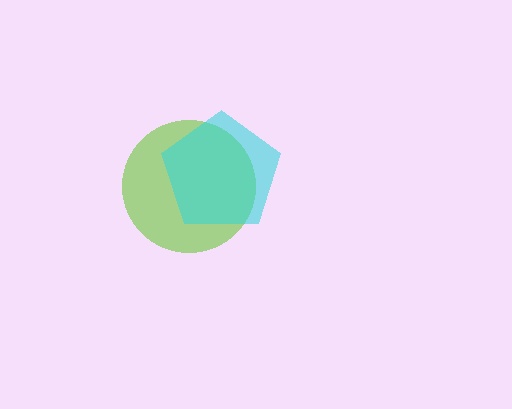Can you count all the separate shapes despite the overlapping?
Yes, there are 2 separate shapes.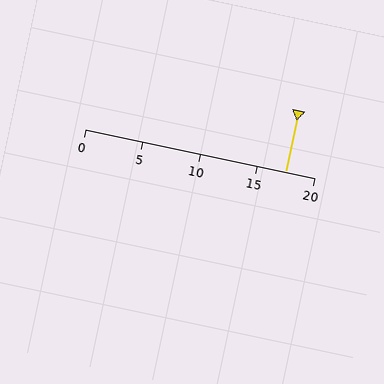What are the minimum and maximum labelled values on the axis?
The axis runs from 0 to 20.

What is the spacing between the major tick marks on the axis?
The major ticks are spaced 5 apart.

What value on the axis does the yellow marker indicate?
The marker indicates approximately 17.5.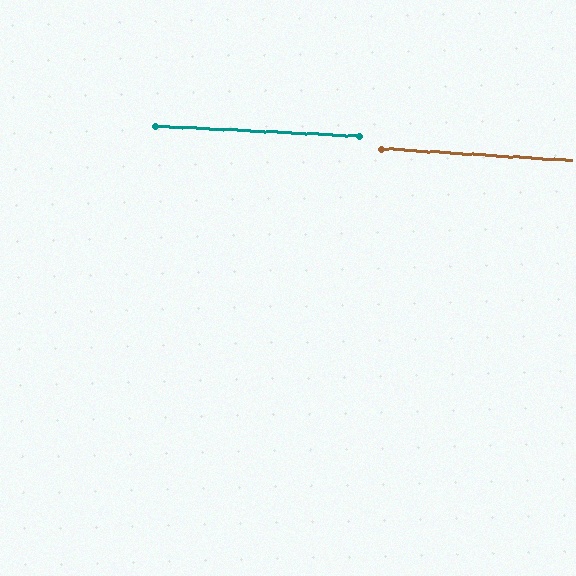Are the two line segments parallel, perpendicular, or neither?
Parallel — their directions differ by only 0.6°.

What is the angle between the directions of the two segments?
Approximately 1 degree.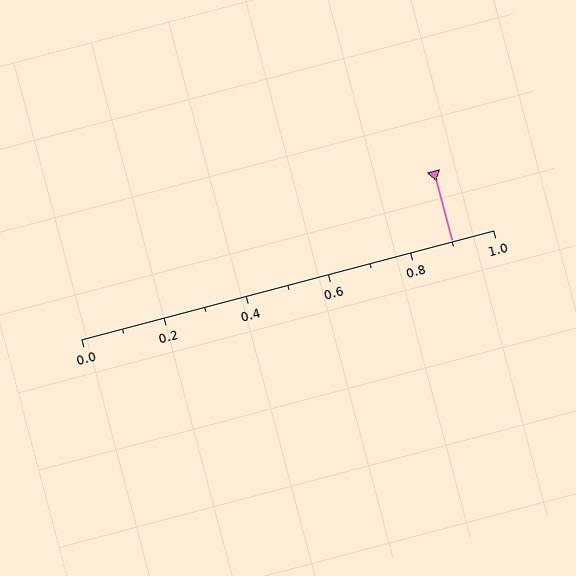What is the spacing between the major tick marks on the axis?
The major ticks are spaced 0.2 apart.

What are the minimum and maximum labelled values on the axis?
The axis runs from 0.0 to 1.0.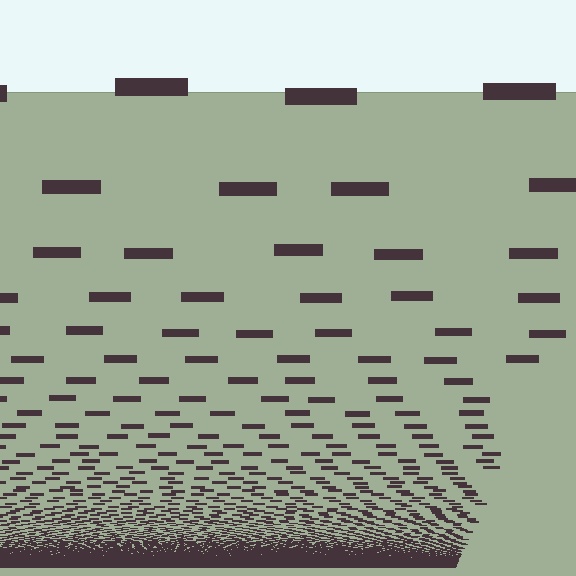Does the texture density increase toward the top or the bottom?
Density increases toward the bottom.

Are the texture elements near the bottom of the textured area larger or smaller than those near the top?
Smaller. The gradient is inverted — elements near the bottom are smaller and denser.